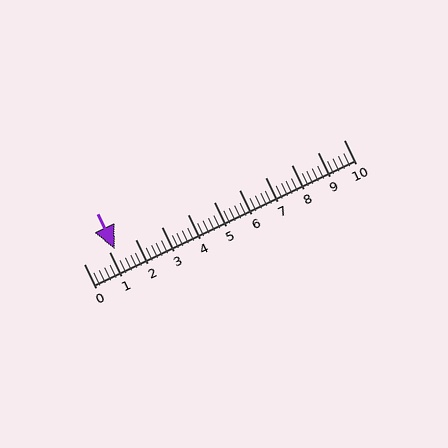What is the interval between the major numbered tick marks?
The major tick marks are spaced 1 units apart.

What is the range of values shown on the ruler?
The ruler shows values from 0 to 10.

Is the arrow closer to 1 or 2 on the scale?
The arrow is closer to 1.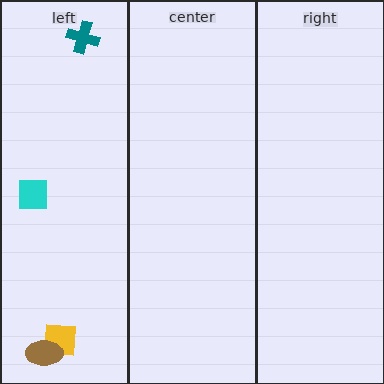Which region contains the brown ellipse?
The left region.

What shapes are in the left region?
The cyan square, the teal cross, the yellow square, the brown ellipse.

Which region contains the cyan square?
The left region.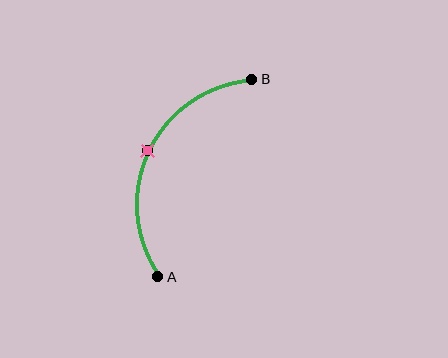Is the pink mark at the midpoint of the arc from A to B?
Yes. The pink mark lies on the arc at equal arc-length from both A and B — it is the arc midpoint.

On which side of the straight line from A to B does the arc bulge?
The arc bulges to the left of the straight line connecting A and B.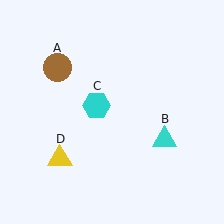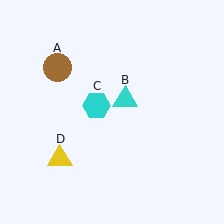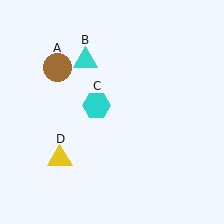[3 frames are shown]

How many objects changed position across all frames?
1 object changed position: cyan triangle (object B).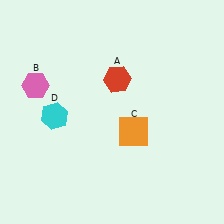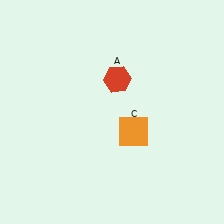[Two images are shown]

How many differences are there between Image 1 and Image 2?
There are 2 differences between the two images.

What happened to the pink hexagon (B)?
The pink hexagon (B) was removed in Image 2. It was in the top-left area of Image 1.